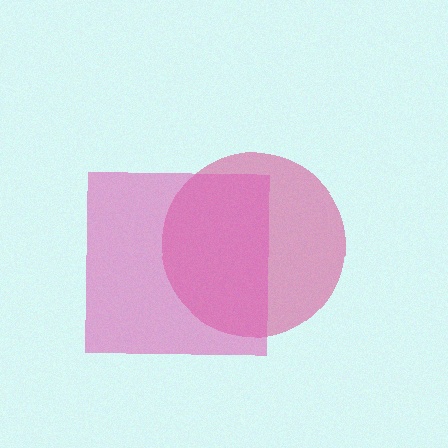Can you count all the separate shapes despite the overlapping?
Yes, there are 2 separate shapes.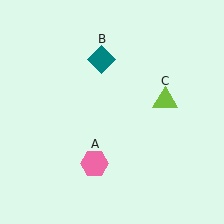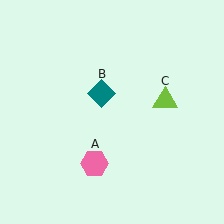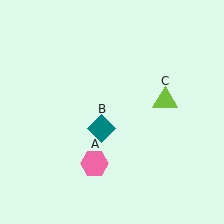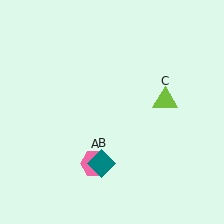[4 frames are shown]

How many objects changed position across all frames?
1 object changed position: teal diamond (object B).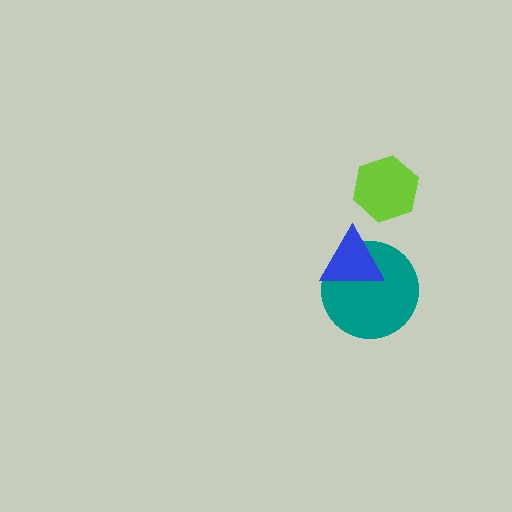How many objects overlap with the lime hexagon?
0 objects overlap with the lime hexagon.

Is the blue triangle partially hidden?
No, no other shape covers it.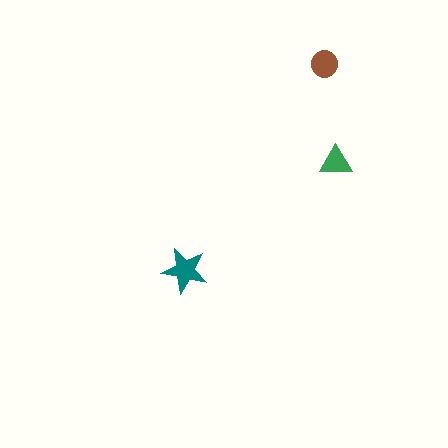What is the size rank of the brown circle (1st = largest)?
2nd.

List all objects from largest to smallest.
The teal star, the brown circle, the green triangle.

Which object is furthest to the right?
The green triangle is rightmost.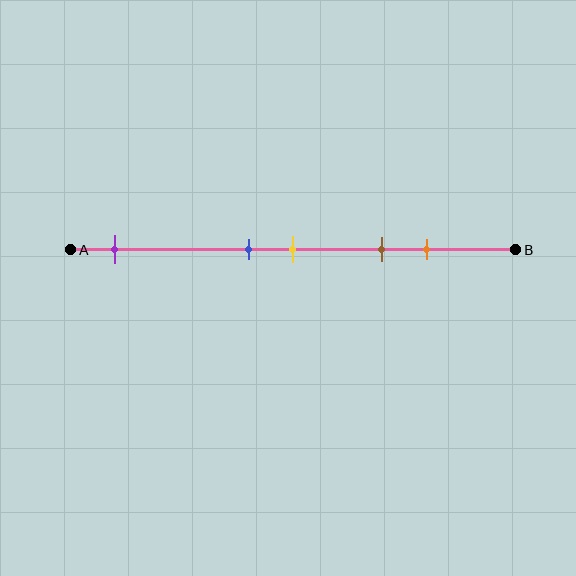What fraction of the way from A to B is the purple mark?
The purple mark is approximately 10% (0.1) of the way from A to B.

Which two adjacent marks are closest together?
The blue and yellow marks are the closest adjacent pair.